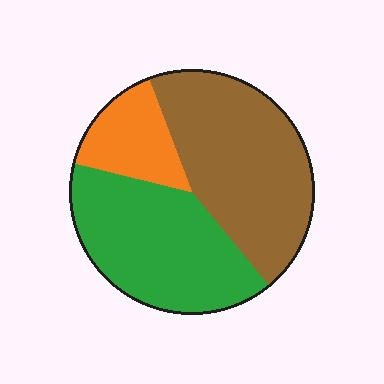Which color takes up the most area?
Brown, at roughly 45%.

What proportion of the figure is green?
Green covers around 40% of the figure.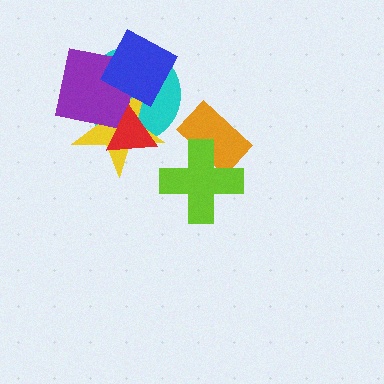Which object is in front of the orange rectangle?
The lime cross is in front of the orange rectangle.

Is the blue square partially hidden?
No, no other shape covers it.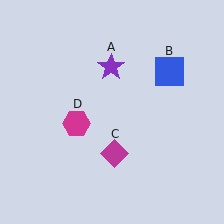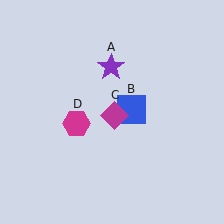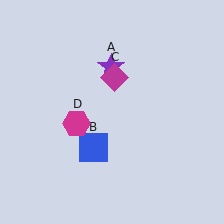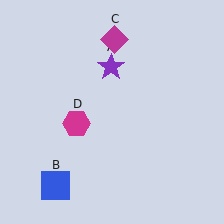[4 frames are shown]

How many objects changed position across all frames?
2 objects changed position: blue square (object B), magenta diamond (object C).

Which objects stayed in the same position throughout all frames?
Purple star (object A) and magenta hexagon (object D) remained stationary.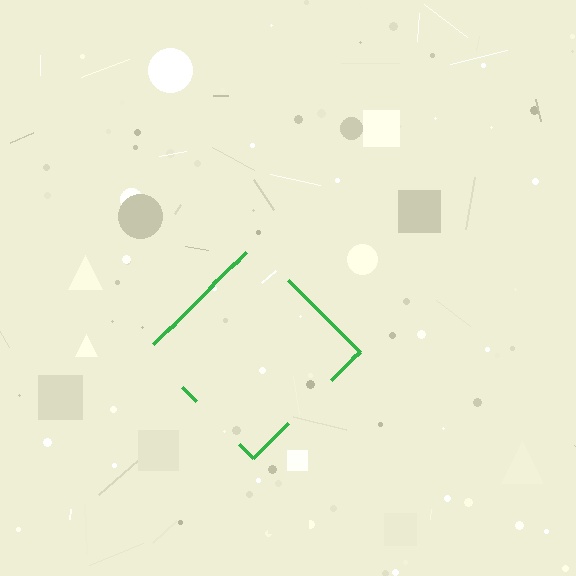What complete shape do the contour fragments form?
The contour fragments form a diamond.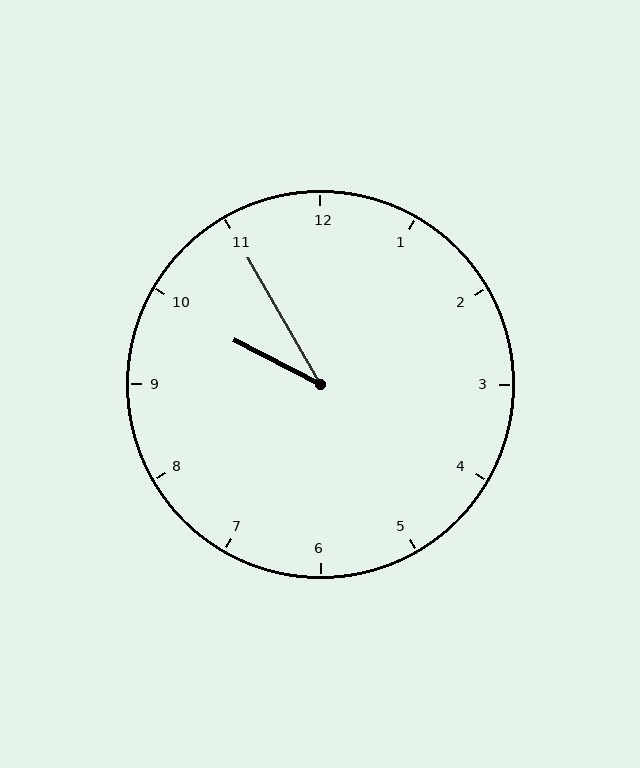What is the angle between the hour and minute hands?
Approximately 32 degrees.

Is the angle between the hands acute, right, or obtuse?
It is acute.